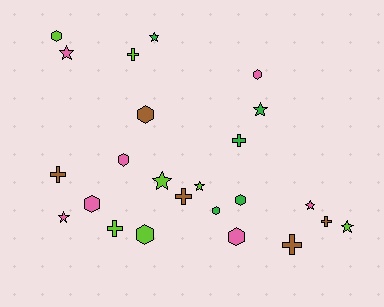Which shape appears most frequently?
Hexagon, with 9 objects.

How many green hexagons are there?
There are 2 green hexagons.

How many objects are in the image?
There are 24 objects.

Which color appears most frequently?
Pink, with 7 objects.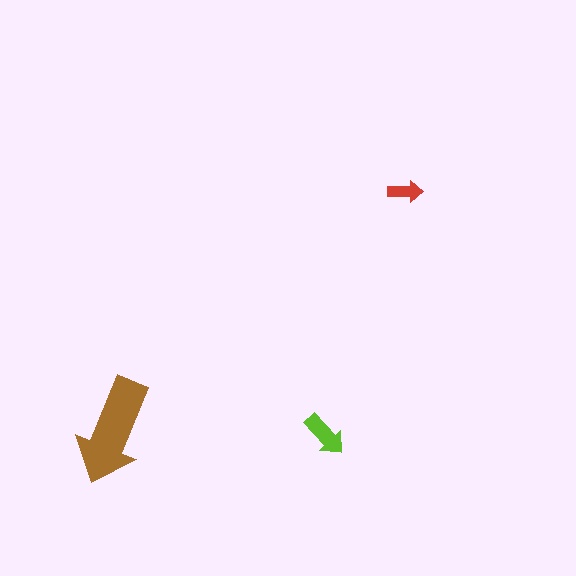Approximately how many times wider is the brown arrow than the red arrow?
About 3 times wider.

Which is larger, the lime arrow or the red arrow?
The lime one.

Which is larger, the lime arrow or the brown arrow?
The brown one.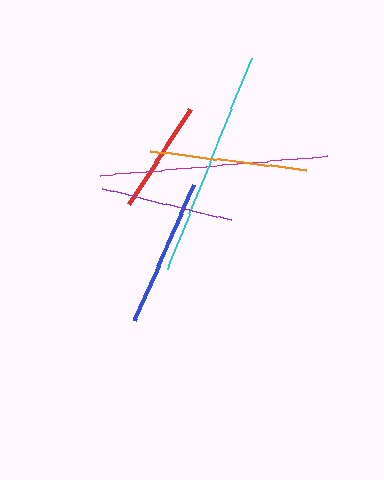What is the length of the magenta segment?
The magenta segment is approximately 228 pixels long.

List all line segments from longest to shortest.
From longest to shortest: magenta, cyan, orange, blue, purple, red.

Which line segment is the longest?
The magenta line is the longest at approximately 228 pixels.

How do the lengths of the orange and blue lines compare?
The orange and blue lines are approximately the same length.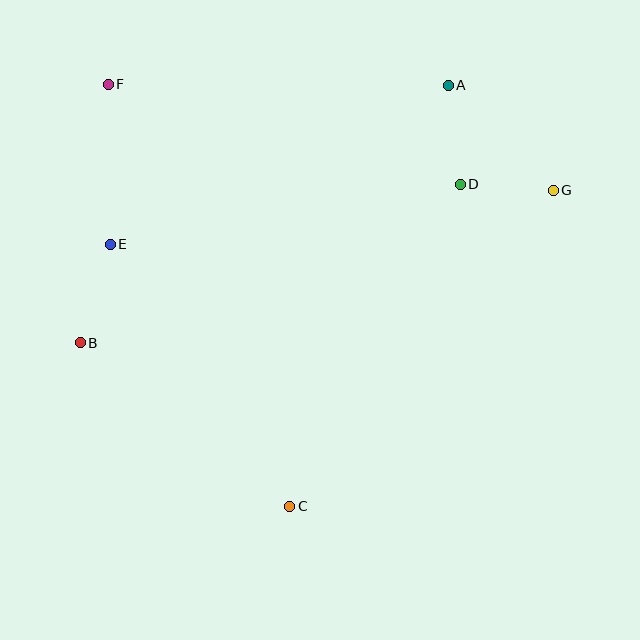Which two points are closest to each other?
Points D and G are closest to each other.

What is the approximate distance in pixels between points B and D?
The distance between B and D is approximately 411 pixels.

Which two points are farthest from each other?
Points B and G are farthest from each other.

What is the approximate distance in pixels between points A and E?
The distance between A and E is approximately 374 pixels.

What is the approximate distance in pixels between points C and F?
The distance between C and F is approximately 459 pixels.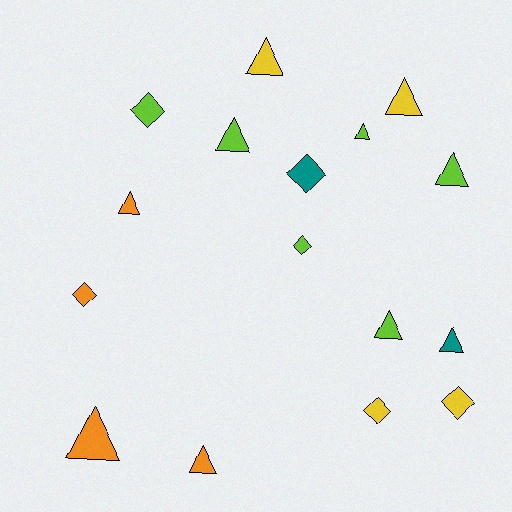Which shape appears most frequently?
Triangle, with 10 objects.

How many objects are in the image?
There are 16 objects.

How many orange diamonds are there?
There is 1 orange diamond.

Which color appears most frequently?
Lime, with 6 objects.